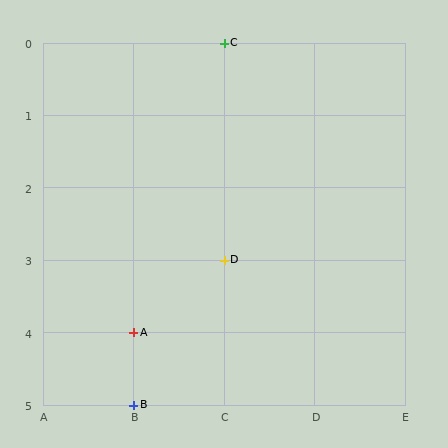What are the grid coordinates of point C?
Point C is at grid coordinates (C, 0).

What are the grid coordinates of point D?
Point D is at grid coordinates (C, 3).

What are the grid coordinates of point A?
Point A is at grid coordinates (B, 4).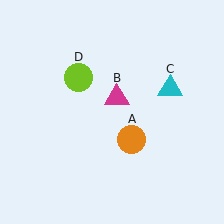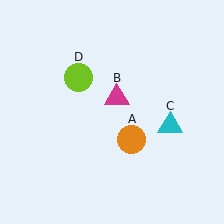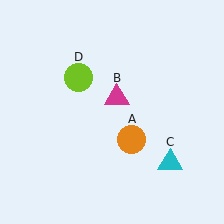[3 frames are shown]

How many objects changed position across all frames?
1 object changed position: cyan triangle (object C).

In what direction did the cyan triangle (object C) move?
The cyan triangle (object C) moved down.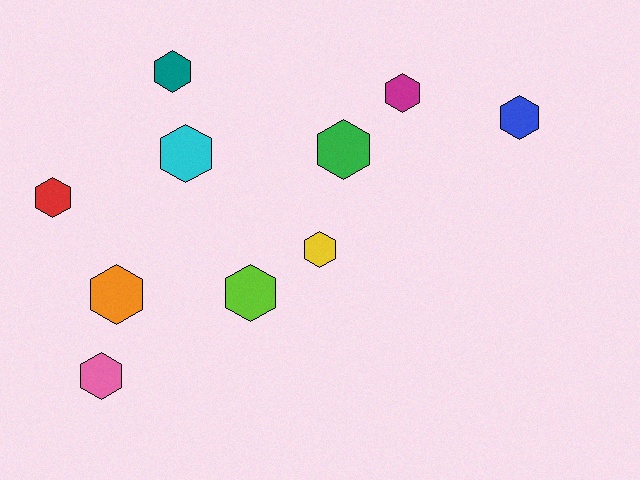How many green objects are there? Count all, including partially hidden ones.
There is 1 green object.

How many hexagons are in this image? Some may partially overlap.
There are 10 hexagons.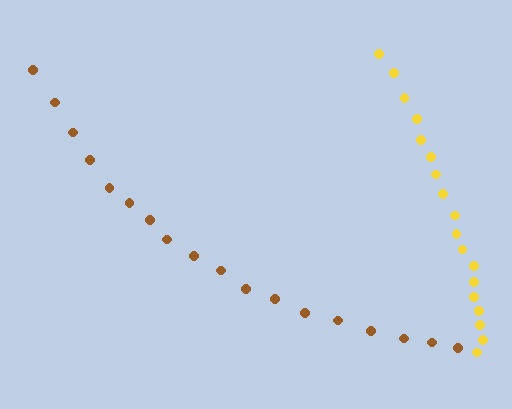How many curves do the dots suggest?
There are 2 distinct paths.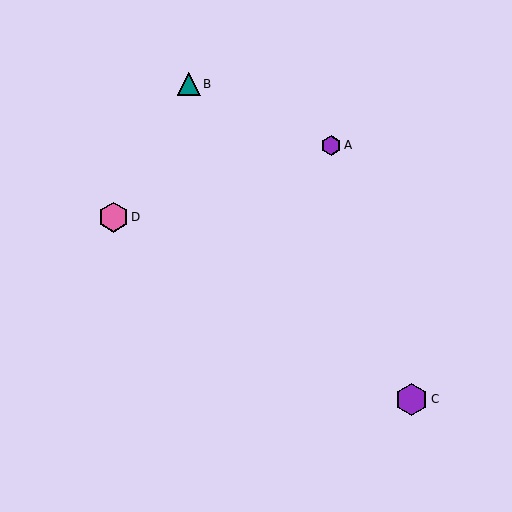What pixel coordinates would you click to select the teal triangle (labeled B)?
Click at (189, 84) to select the teal triangle B.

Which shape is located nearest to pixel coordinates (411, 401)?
The purple hexagon (labeled C) at (411, 399) is nearest to that location.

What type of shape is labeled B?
Shape B is a teal triangle.